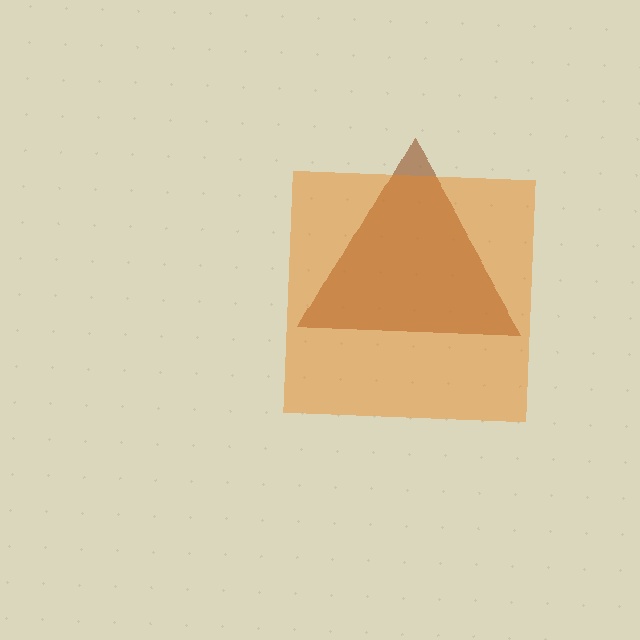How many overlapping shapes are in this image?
There are 2 overlapping shapes in the image.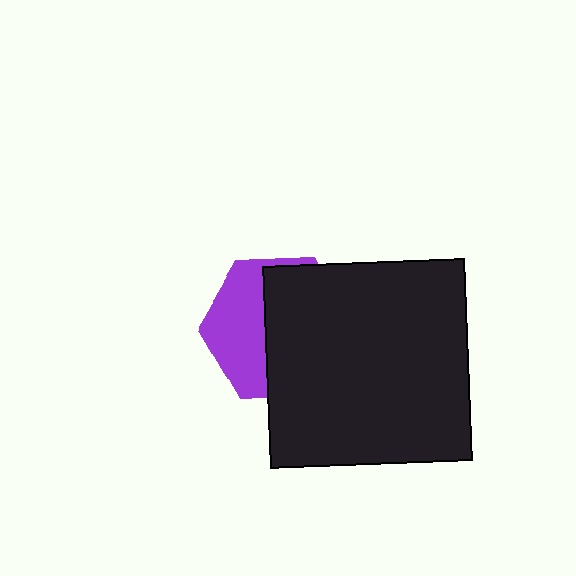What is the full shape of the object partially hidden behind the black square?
The partially hidden object is a purple hexagon.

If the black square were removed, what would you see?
You would see the complete purple hexagon.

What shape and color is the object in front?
The object in front is a black square.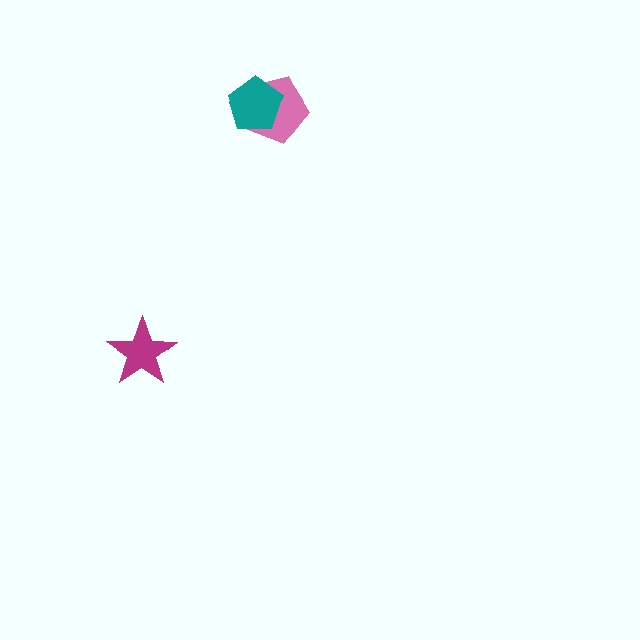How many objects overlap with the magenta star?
0 objects overlap with the magenta star.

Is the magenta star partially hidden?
No, no other shape covers it.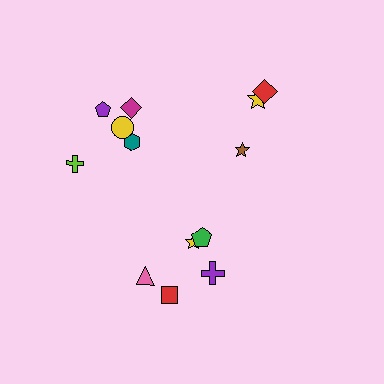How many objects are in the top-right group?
There are 3 objects.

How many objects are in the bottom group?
There are 5 objects.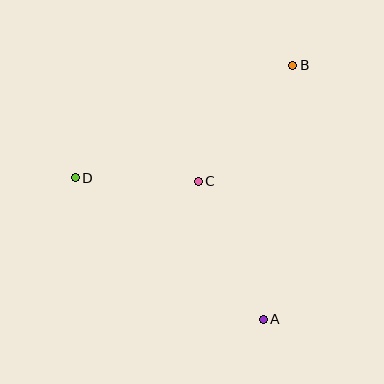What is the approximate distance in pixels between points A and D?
The distance between A and D is approximately 235 pixels.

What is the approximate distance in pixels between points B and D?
The distance between B and D is approximately 245 pixels.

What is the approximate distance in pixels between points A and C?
The distance between A and C is approximately 153 pixels.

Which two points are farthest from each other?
Points A and B are farthest from each other.